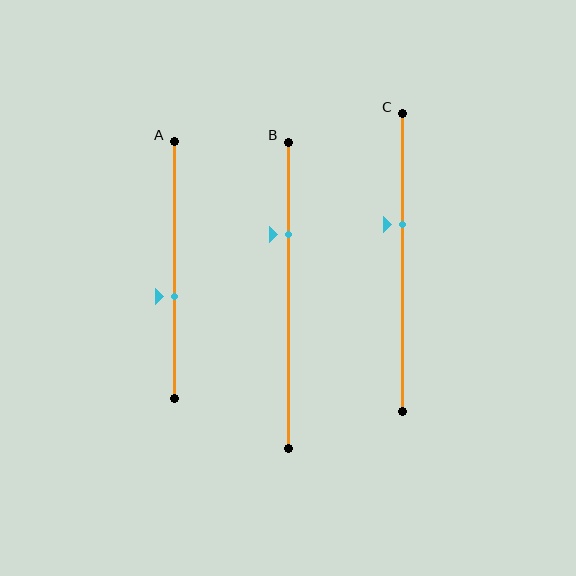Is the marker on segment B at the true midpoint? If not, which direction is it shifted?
No, the marker on segment B is shifted upward by about 20% of the segment length.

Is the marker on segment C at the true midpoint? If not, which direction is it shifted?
No, the marker on segment C is shifted upward by about 13% of the segment length.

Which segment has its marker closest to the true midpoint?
Segment A has its marker closest to the true midpoint.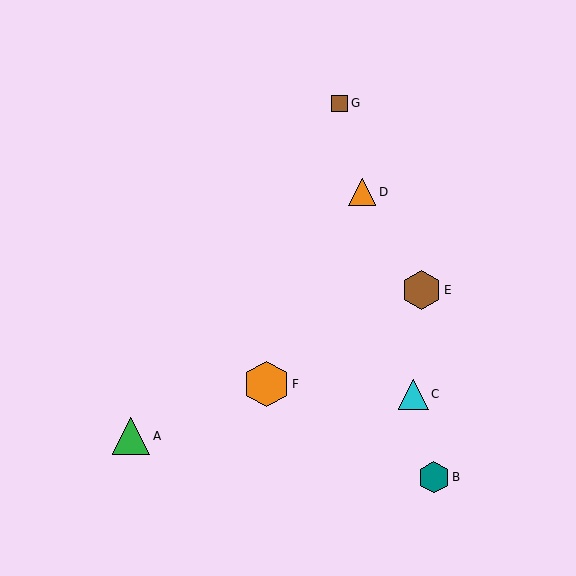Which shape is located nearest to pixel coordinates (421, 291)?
The brown hexagon (labeled E) at (421, 290) is nearest to that location.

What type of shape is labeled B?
Shape B is a teal hexagon.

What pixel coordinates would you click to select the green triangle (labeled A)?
Click at (131, 436) to select the green triangle A.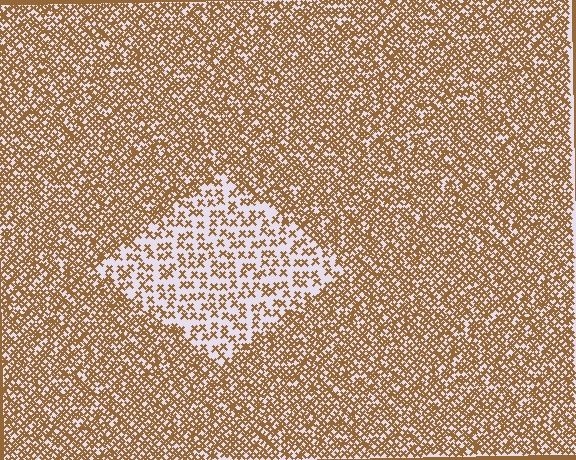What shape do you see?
I see a diamond.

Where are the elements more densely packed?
The elements are more densely packed outside the diamond boundary.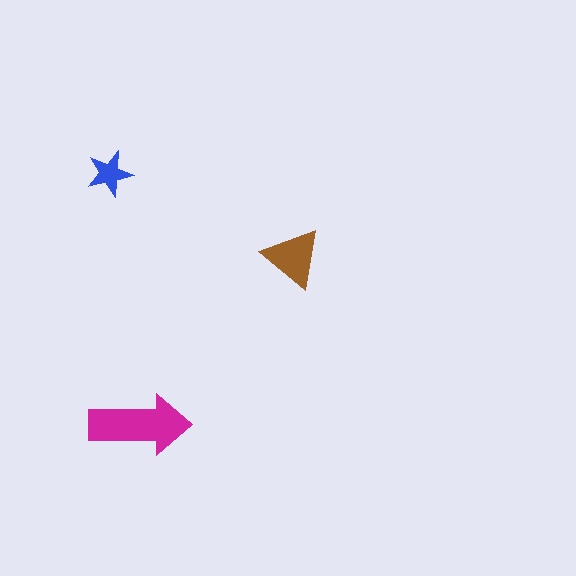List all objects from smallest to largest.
The blue star, the brown triangle, the magenta arrow.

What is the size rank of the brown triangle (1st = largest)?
2nd.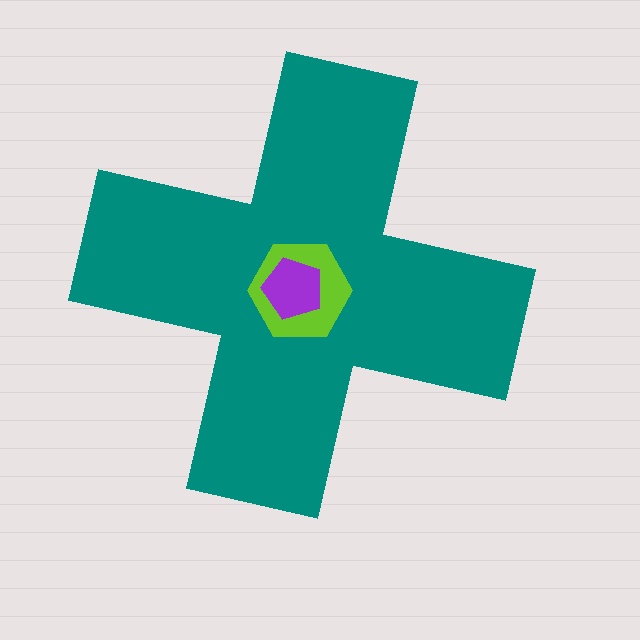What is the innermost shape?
The purple pentagon.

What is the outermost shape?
The teal cross.